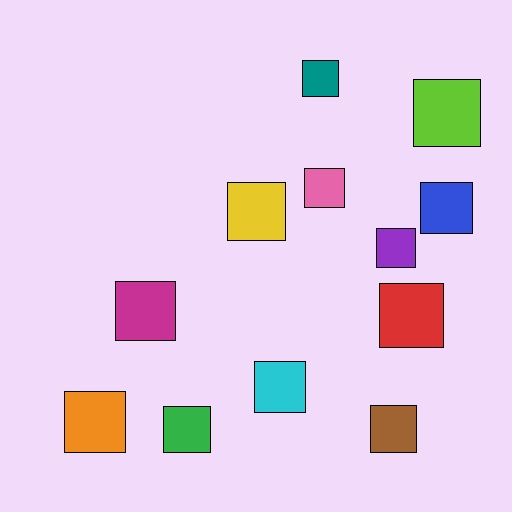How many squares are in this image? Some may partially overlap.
There are 12 squares.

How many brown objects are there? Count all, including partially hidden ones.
There is 1 brown object.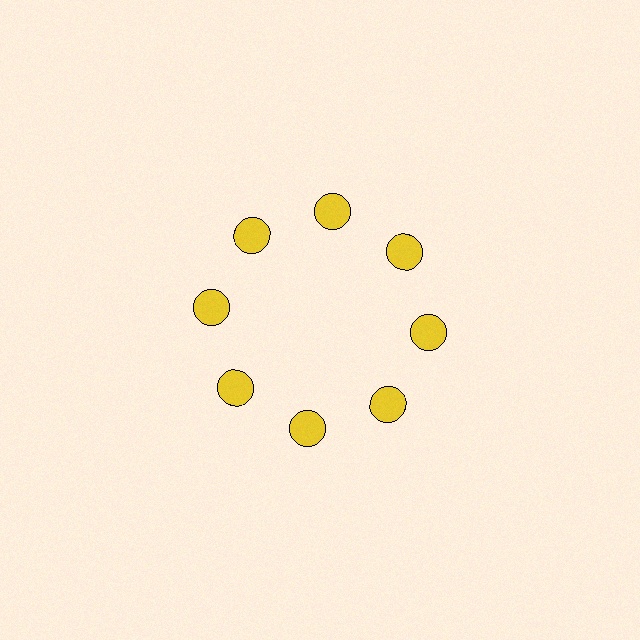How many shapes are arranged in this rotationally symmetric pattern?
There are 8 shapes, arranged in 8 groups of 1.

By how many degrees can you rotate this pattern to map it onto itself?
The pattern maps onto itself every 45 degrees of rotation.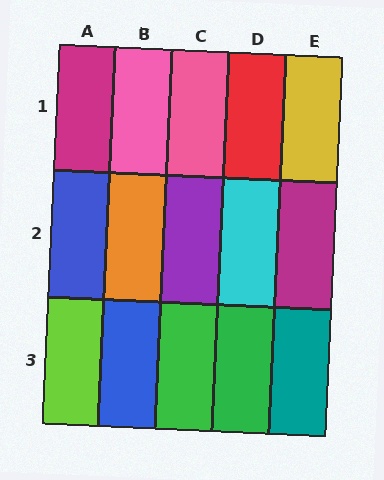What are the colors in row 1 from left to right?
Magenta, pink, pink, red, yellow.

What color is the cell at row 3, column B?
Blue.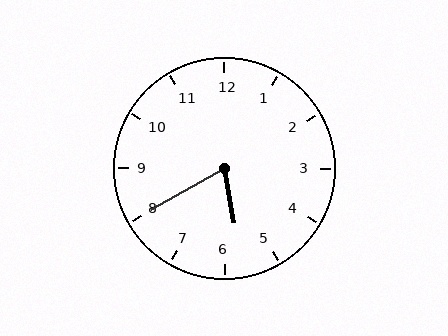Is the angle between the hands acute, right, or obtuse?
It is acute.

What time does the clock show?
5:40.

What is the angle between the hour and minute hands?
Approximately 70 degrees.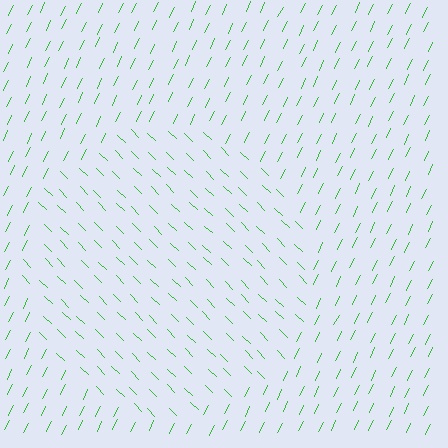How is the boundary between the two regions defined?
The boundary is defined purely by a change in line orientation (approximately 72 degrees difference). All lines are the same color and thickness.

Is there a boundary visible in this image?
Yes, there is a texture boundary formed by a change in line orientation.